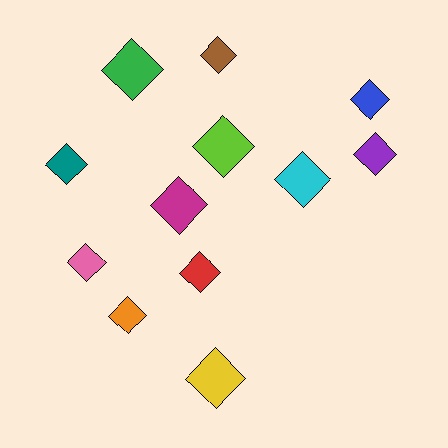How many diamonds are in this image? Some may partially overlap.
There are 12 diamonds.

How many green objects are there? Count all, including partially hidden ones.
There is 1 green object.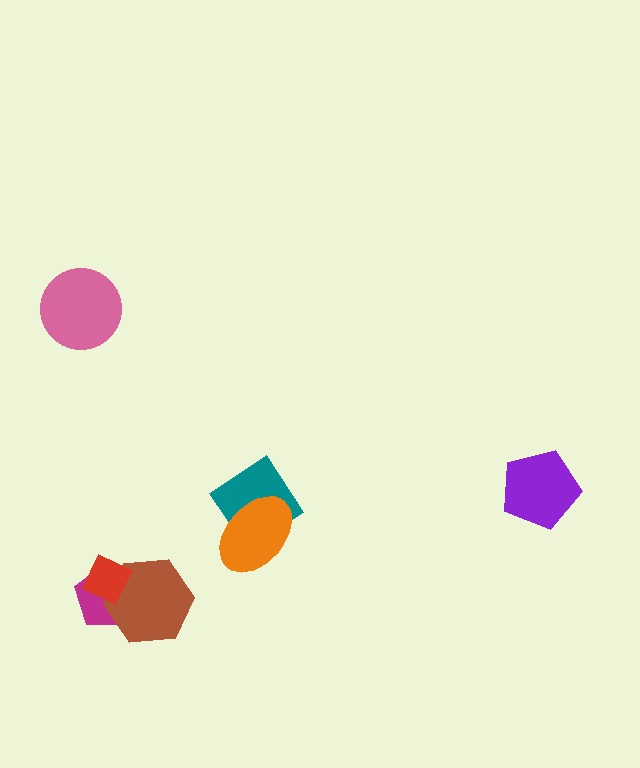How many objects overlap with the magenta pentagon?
2 objects overlap with the magenta pentagon.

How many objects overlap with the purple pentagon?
0 objects overlap with the purple pentagon.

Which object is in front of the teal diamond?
The orange ellipse is in front of the teal diamond.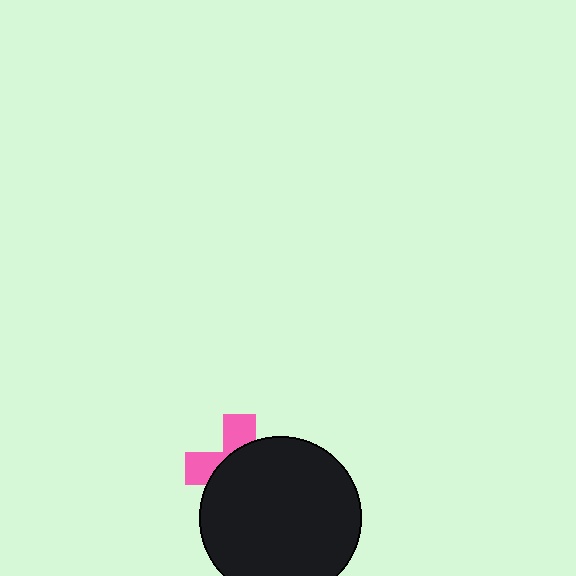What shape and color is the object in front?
The object in front is a black circle.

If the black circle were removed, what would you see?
You would see the complete pink cross.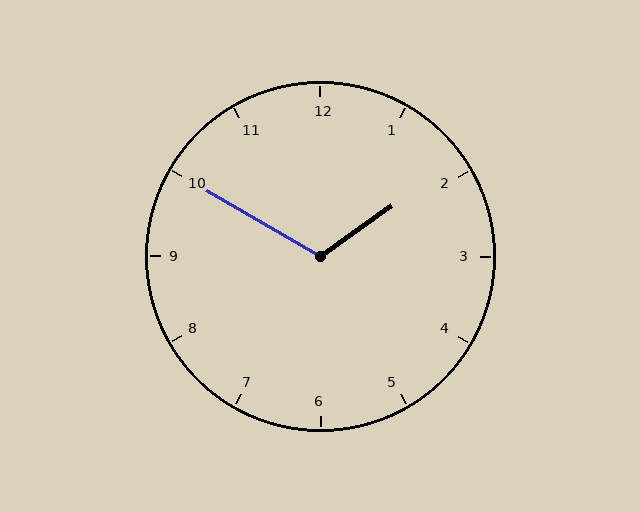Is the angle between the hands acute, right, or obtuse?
It is obtuse.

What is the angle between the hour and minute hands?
Approximately 115 degrees.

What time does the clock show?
1:50.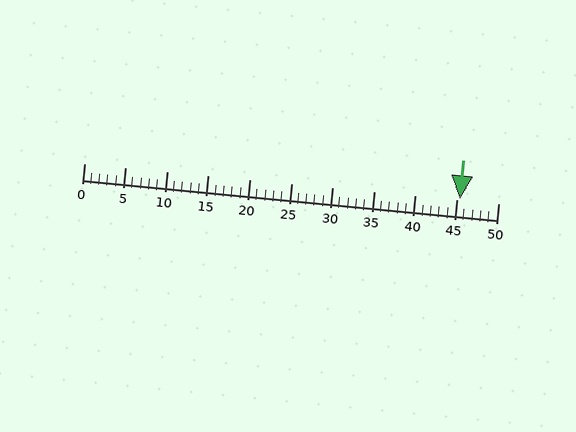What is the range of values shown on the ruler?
The ruler shows values from 0 to 50.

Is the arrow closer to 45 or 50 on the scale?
The arrow is closer to 45.